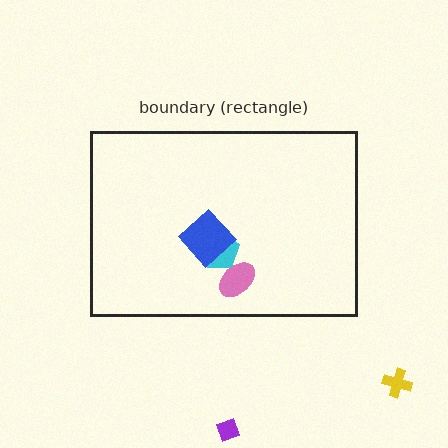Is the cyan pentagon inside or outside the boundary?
Inside.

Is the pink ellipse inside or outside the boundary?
Inside.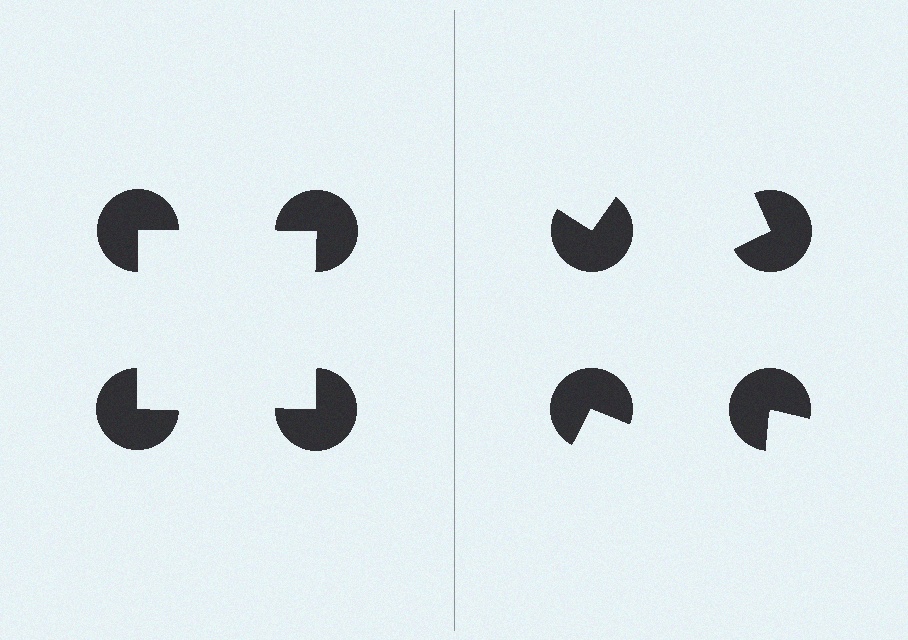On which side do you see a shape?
An illusory square appears on the left side. On the right side the wedge cuts are rotated, so no coherent shape forms.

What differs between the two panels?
The pac-man discs are positioned identically on both sides; only the wedge orientations differ. On the left they align to a square; on the right they are misaligned.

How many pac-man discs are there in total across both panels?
8 — 4 on each side.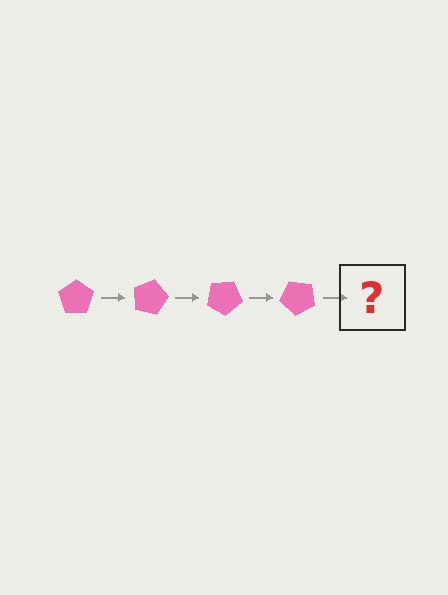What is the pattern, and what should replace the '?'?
The pattern is that the pentagon rotates 15 degrees each step. The '?' should be a pink pentagon rotated 60 degrees.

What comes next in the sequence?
The next element should be a pink pentagon rotated 60 degrees.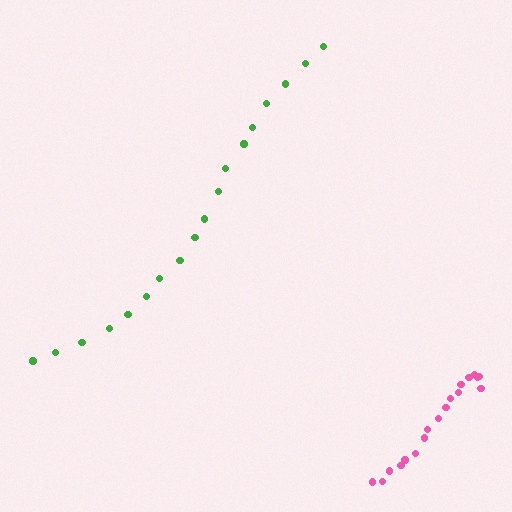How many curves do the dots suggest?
There are 2 distinct paths.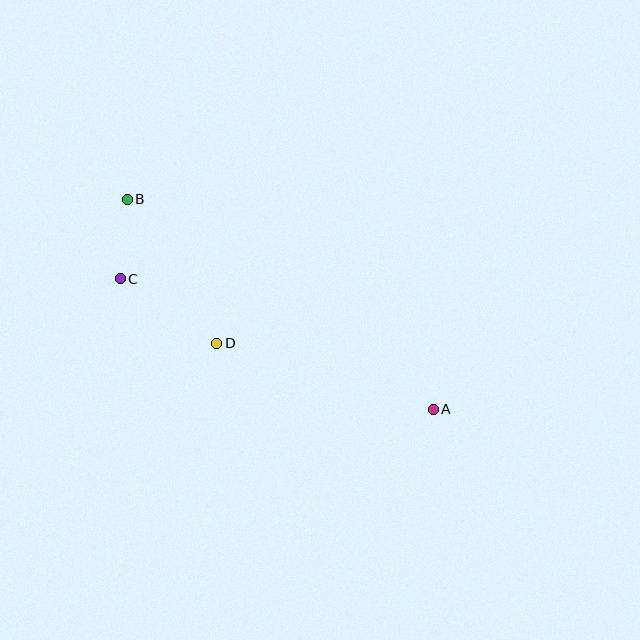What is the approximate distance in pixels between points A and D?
The distance between A and D is approximately 226 pixels.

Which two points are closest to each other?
Points B and C are closest to each other.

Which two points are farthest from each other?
Points A and B are farthest from each other.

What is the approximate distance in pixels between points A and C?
The distance between A and C is approximately 339 pixels.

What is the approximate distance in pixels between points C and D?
The distance between C and D is approximately 116 pixels.